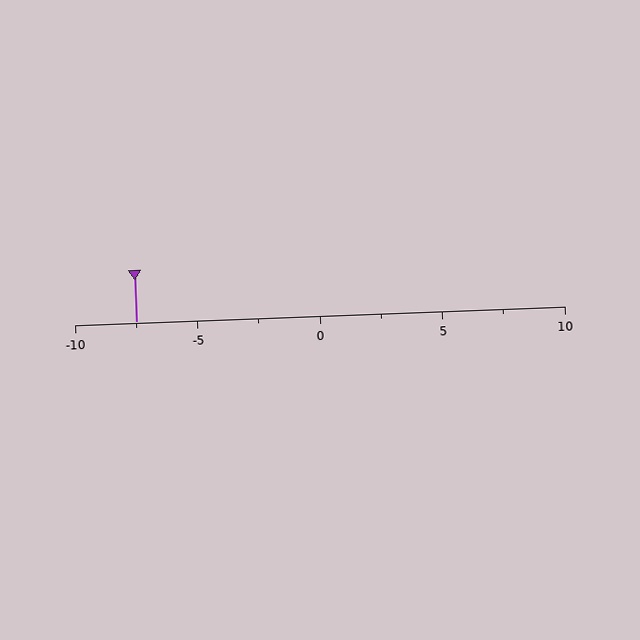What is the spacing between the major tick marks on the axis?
The major ticks are spaced 5 apart.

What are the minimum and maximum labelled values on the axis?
The axis runs from -10 to 10.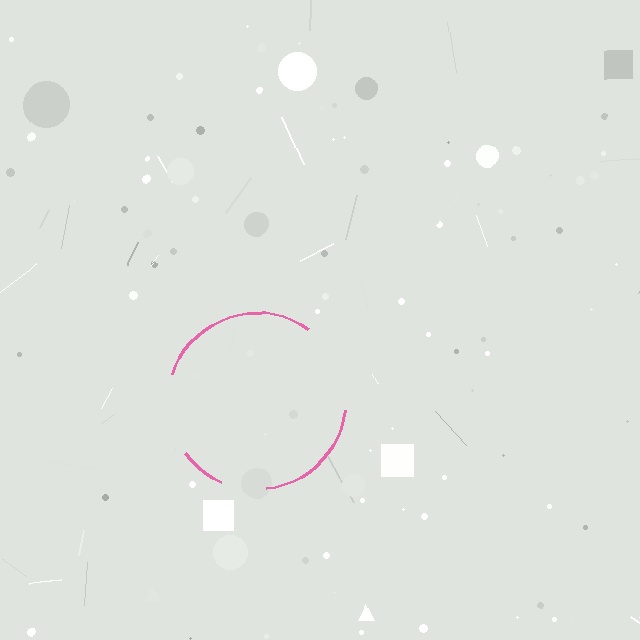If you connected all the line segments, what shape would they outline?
They would outline a circle.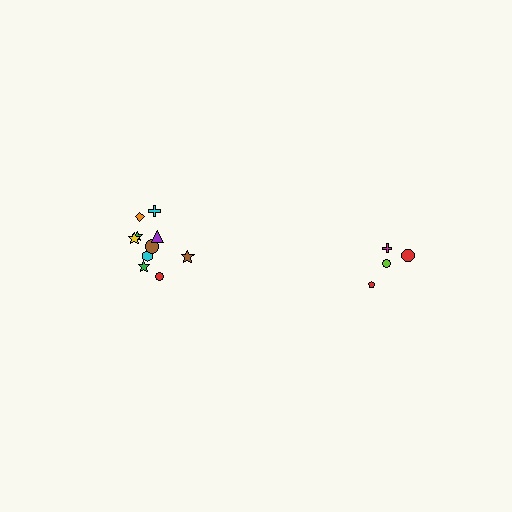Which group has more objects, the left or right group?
The left group.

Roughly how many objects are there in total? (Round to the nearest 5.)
Roughly 15 objects in total.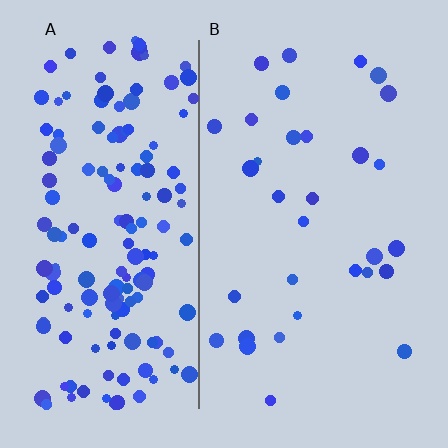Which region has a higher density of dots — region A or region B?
A (the left).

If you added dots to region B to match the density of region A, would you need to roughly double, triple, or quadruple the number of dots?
Approximately quadruple.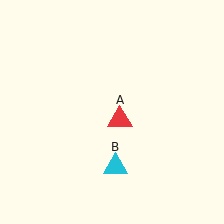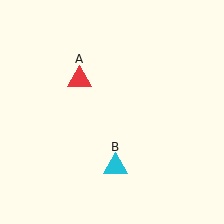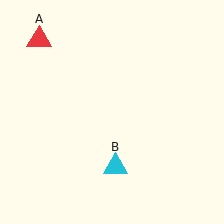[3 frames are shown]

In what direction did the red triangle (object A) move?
The red triangle (object A) moved up and to the left.